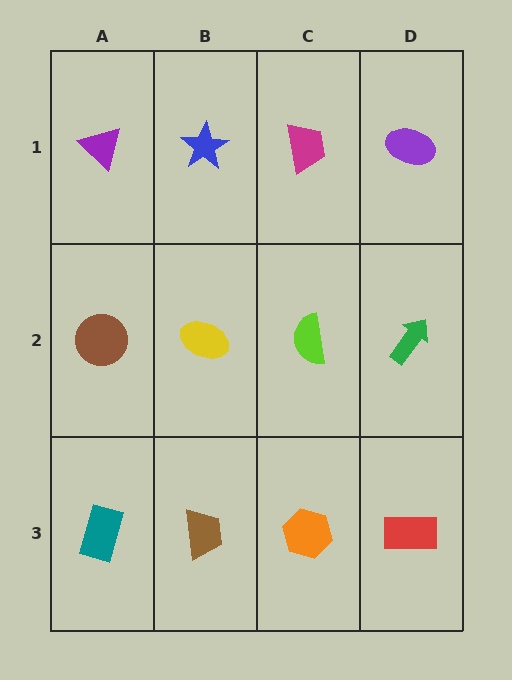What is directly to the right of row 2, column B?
A lime semicircle.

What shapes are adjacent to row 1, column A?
A brown circle (row 2, column A), a blue star (row 1, column B).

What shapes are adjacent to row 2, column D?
A purple ellipse (row 1, column D), a red rectangle (row 3, column D), a lime semicircle (row 2, column C).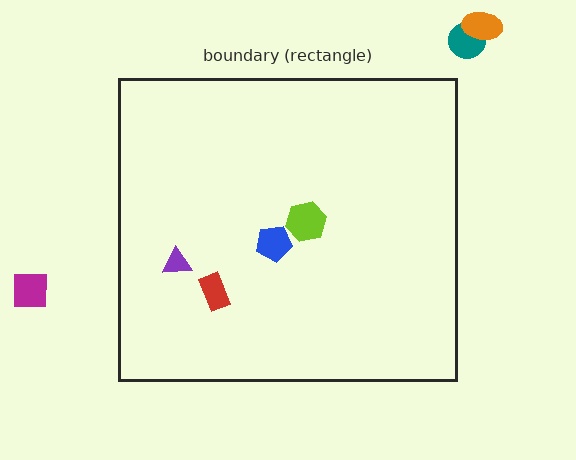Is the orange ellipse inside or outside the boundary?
Outside.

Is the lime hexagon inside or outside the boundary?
Inside.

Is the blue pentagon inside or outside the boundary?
Inside.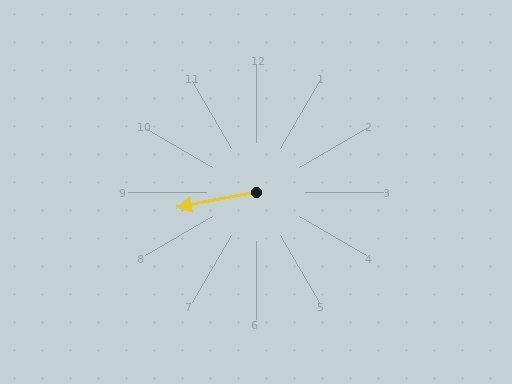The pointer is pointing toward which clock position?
Roughly 9 o'clock.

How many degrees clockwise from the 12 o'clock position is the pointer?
Approximately 259 degrees.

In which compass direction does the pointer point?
West.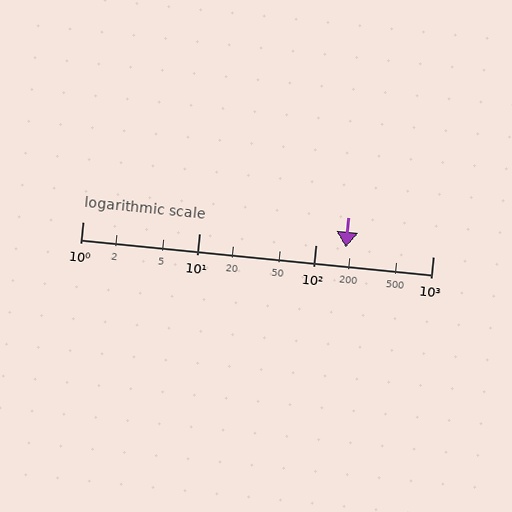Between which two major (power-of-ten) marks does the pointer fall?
The pointer is between 100 and 1000.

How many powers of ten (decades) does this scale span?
The scale spans 3 decades, from 1 to 1000.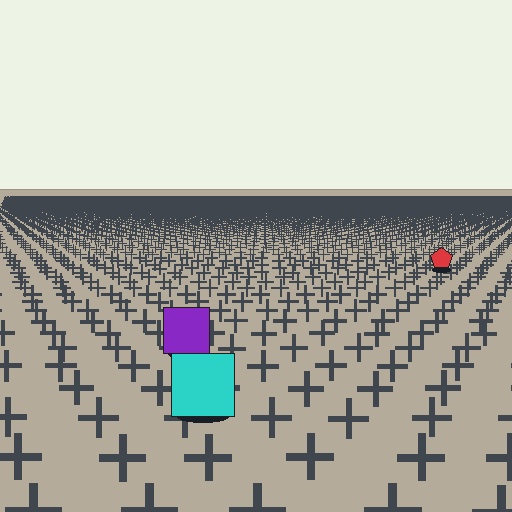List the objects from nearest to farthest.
From nearest to farthest: the cyan square, the purple square, the red pentagon.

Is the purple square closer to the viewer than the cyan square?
No. The cyan square is closer — you can tell from the texture gradient: the ground texture is coarser near it.